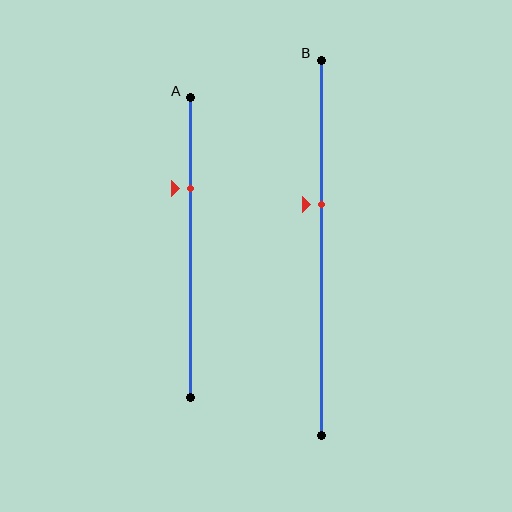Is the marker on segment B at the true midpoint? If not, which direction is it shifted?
No, the marker on segment B is shifted upward by about 11% of the segment length.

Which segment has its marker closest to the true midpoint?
Segment B has its marker closest to the true midpoint.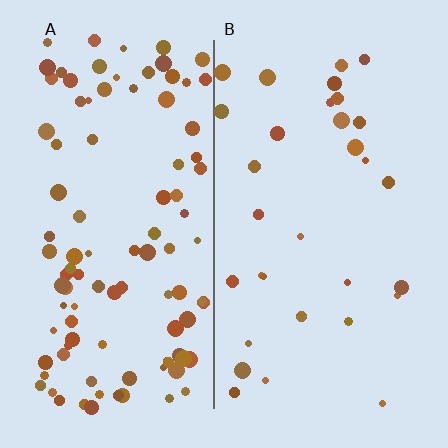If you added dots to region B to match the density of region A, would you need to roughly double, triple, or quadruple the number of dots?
Approximately triple.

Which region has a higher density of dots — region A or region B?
A (the left).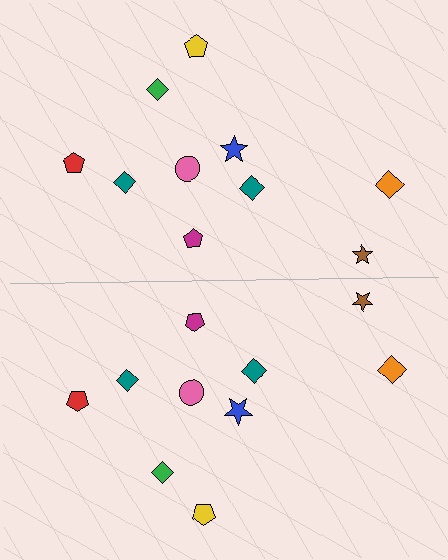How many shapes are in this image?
There are 20 shapes in this image.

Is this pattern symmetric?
Yes, this pattern has bilateral (reflection) symmetry.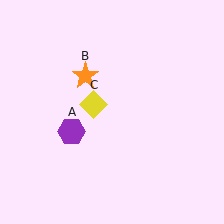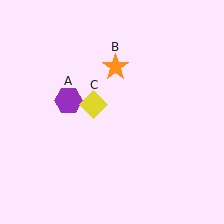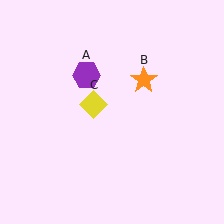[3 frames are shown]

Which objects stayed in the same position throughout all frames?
Yellow diamond (object C) remained stationary.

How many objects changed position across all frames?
2 objects changed position: purple hexagon (object A), orange star (object B).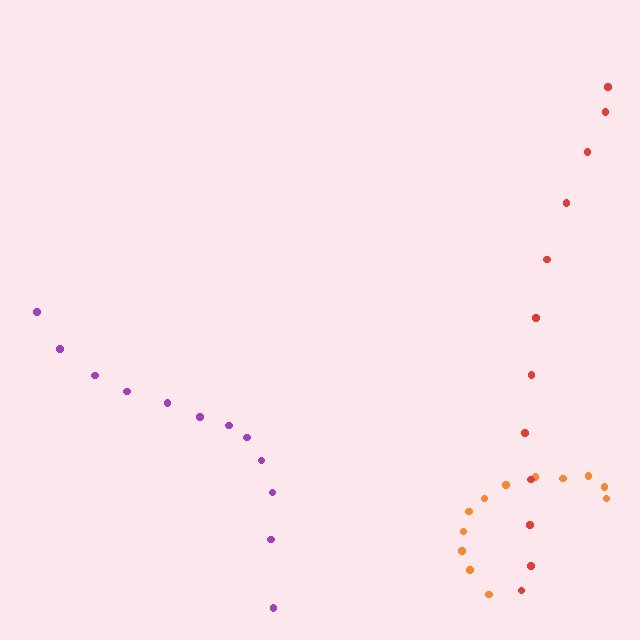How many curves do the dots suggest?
There are 3 distinct paths.